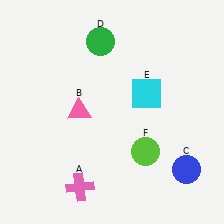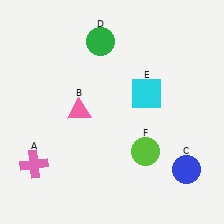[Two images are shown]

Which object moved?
The pink cross (A) moved left.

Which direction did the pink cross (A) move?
The pink cross (A) moved left.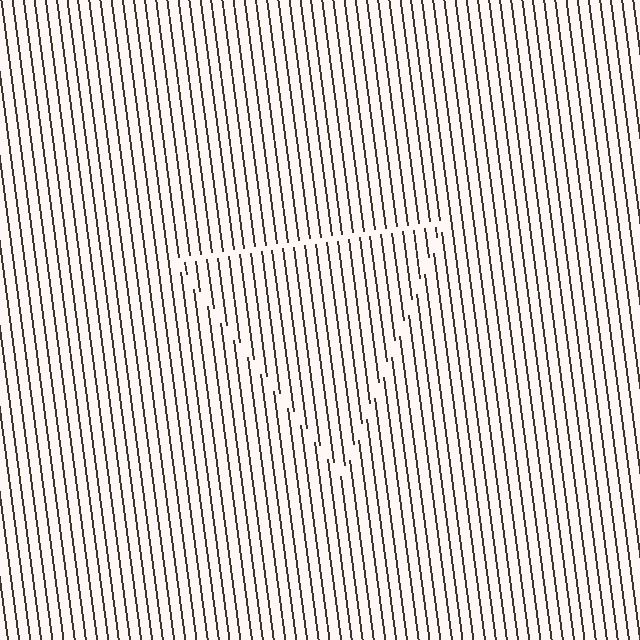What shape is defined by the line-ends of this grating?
An illusory triangle. The interior of the shape contains the same grating, shifted by half a period — the contour is defined by the phase discontinuity where line-ends from the inner and outer gratings abut.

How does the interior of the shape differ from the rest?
The interior of the shape contains the same grating, shifted by half a period — the contour is defined by the phase discontinuity where line-ends from the inner and outer gratings abut.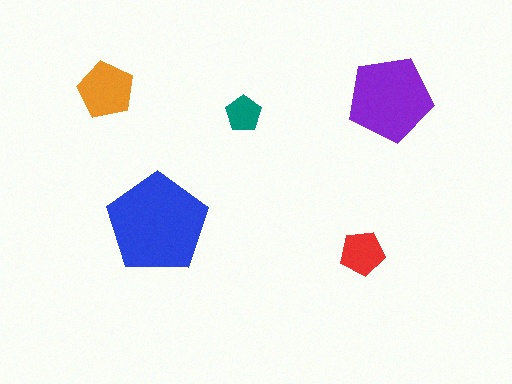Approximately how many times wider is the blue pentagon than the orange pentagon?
About 2 times wider.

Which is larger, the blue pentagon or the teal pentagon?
The blue one.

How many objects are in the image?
There are 5 objects in the image.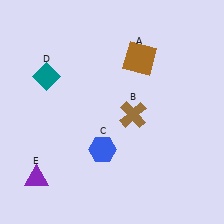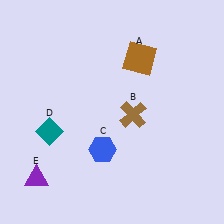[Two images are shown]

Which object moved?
The teal diamond (D) moved down.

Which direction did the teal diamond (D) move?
The teal diamond (D) moved down.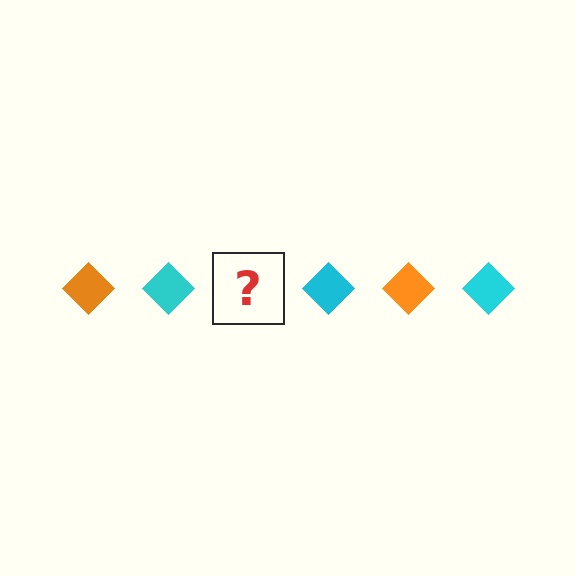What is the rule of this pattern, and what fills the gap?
The rule is that the pattern cycles through orange, cyan diamonds. The gap should be filled with an orange diamond.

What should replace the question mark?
The question mark should be replaced with an orange diamond.